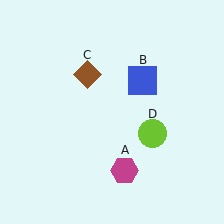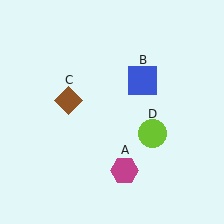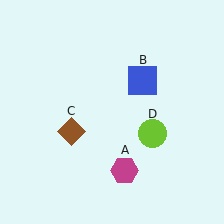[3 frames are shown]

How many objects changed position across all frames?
1 object changed position: brown diamond (object C).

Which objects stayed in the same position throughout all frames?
Magenta hexagon (object A) and blue square (object B) and lime circle (object D) remained stationary.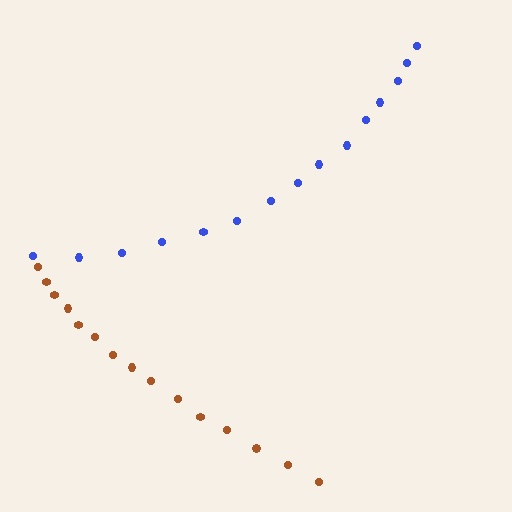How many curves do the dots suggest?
There are 2 distinct paths.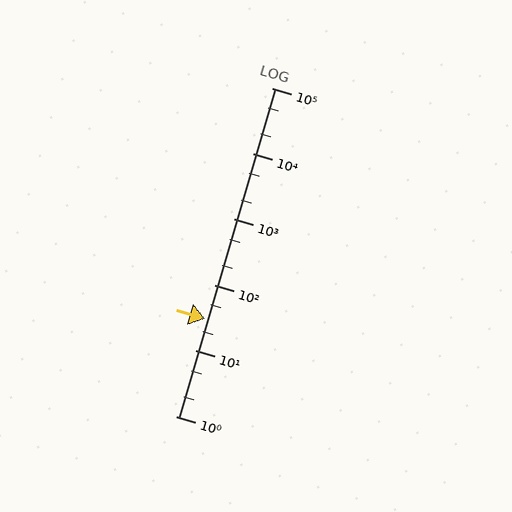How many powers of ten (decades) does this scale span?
The scale spans 5 decades, from 1 to 100000.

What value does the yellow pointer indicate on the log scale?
The pointer indicates approximately 30.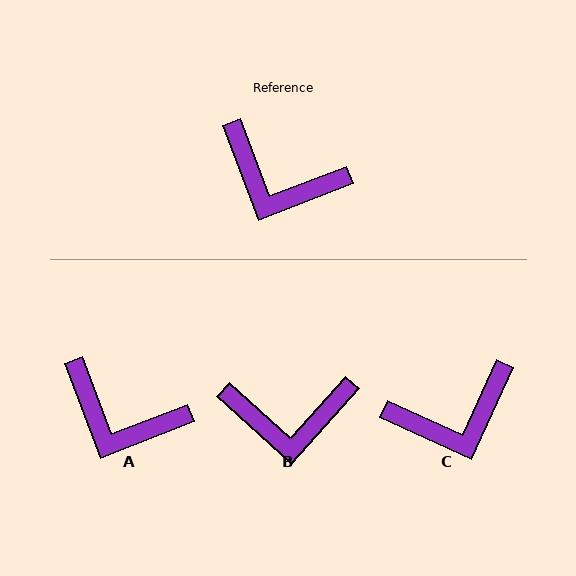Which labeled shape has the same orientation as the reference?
A.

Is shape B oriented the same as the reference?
No, it is off by about 27 degrees.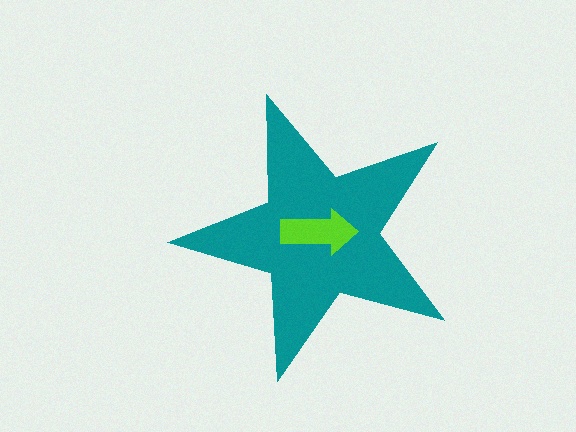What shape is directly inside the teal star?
The lime arrow.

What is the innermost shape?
The lime arrow.